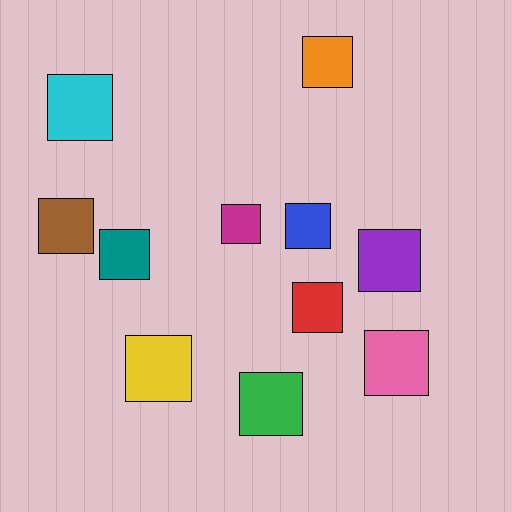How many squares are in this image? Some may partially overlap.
There are 11 squares.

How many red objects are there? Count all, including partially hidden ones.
There is 1 red object.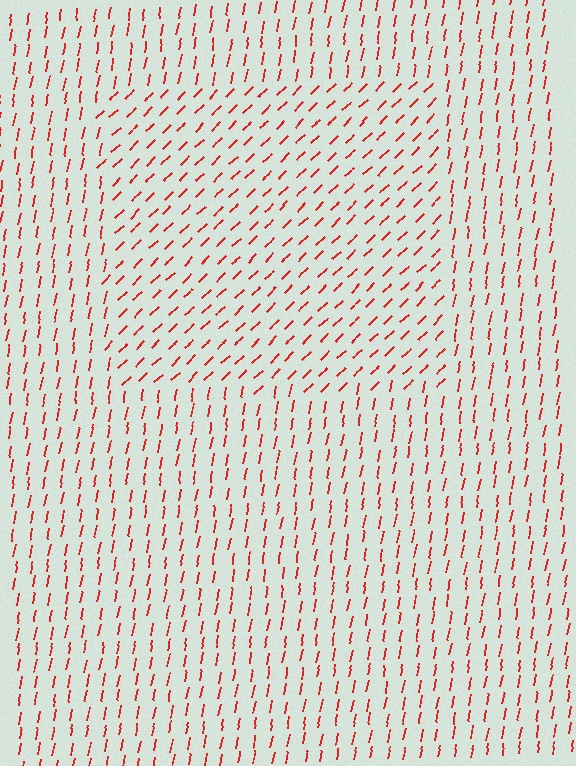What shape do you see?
I see a rectangle.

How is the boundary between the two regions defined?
The boundary is defined purely by a change in line orientation (approximately 36 degrees difference). All lines are the same color and thickness.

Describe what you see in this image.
The image is filled with small red line segments. A rectangle region in the image has lines oriented differently from the surrounding lines, creating a visible texture boundary.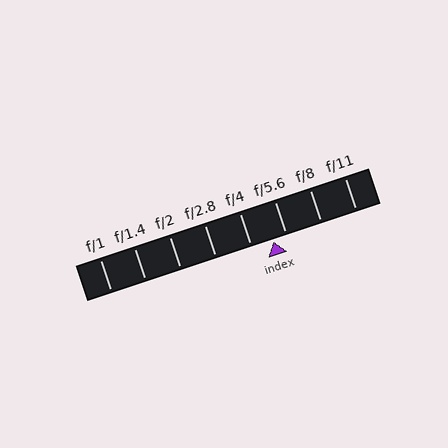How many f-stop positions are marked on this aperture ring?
There are 8 f-stop positions marked.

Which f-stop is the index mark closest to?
The index mark is closest to f/5.6.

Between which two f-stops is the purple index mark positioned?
The index mark is between f/4 and f/5.6.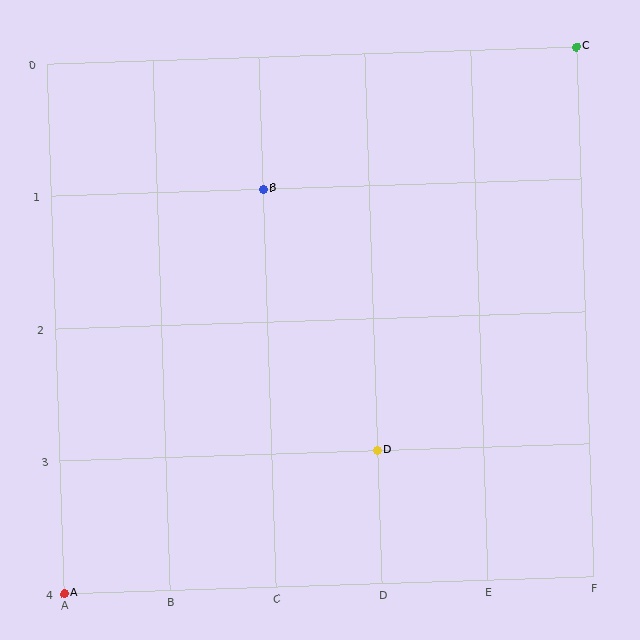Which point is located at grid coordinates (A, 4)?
Point A is at (A, 4).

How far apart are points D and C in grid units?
Points D and C are 2 columns and 3 rows apart (about 3.6 grid units diagonally).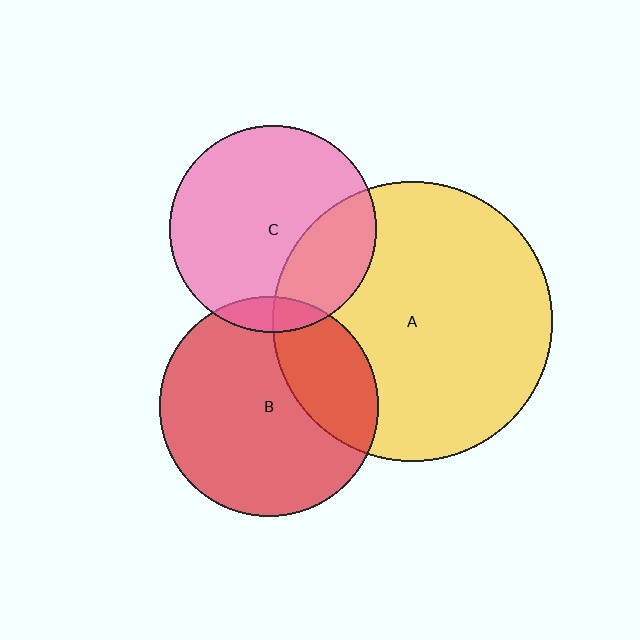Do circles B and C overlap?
Yes.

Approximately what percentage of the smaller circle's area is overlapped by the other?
Approximately 10%.